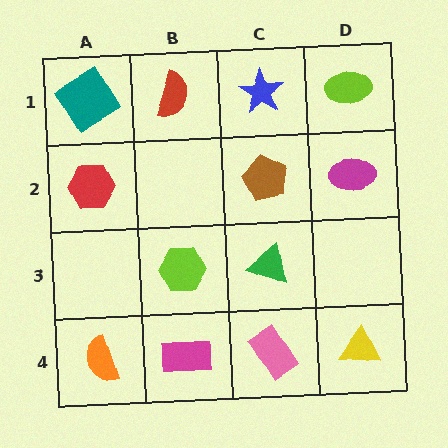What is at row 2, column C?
A brown pentagon.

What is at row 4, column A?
An orange semicircle.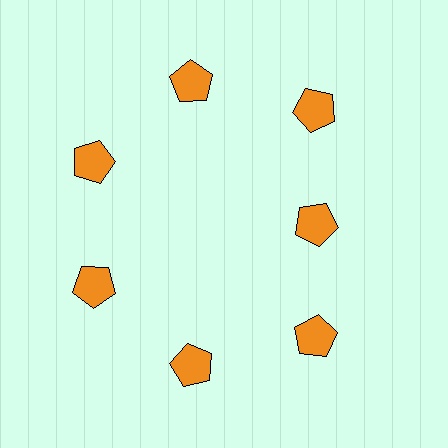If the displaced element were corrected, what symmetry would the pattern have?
It would have 7-fold rotational symmetry — the pattern would map onto itself every 51 degrees.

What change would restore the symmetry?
The symmetry would be restored by moving it outward, back onto the ring so that all 7 pentagons sit at equal angles and equal distance from the center.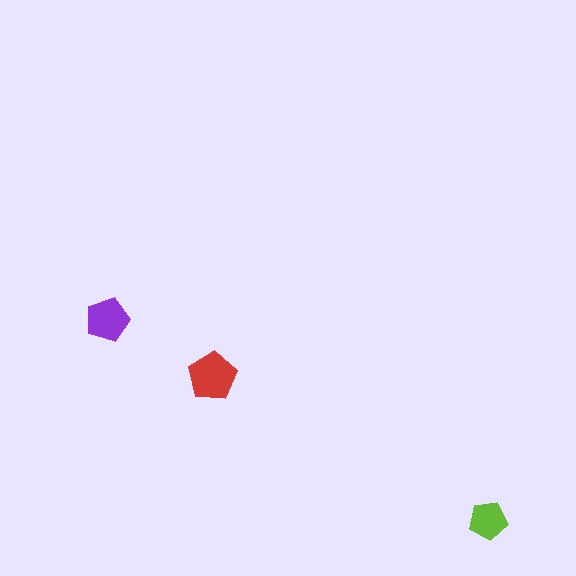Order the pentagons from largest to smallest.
the red one, the purple one, the lime one.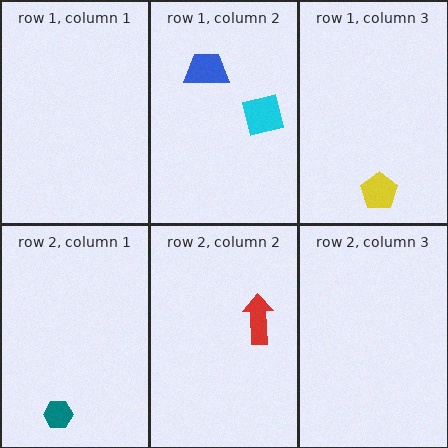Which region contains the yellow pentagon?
The row 1, column 3 region.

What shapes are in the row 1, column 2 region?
The cyan square, the blue trapezoid.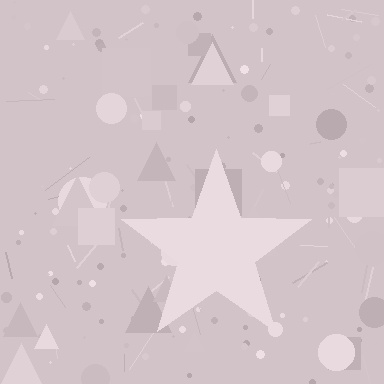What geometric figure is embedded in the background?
A star is embedded in the background.